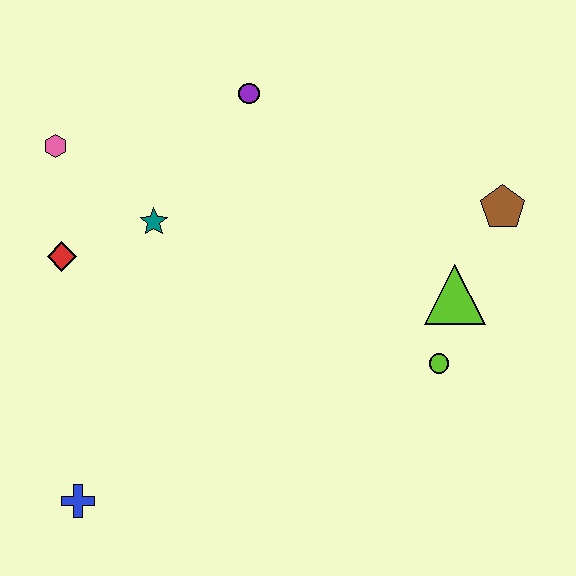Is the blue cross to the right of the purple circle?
No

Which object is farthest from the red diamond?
The brown pentagon is farthest from the red diamond.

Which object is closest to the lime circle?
The lime triangle is closest to the lime circle.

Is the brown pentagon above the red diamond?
Yes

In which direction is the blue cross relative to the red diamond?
The blue cross is below the red diamond.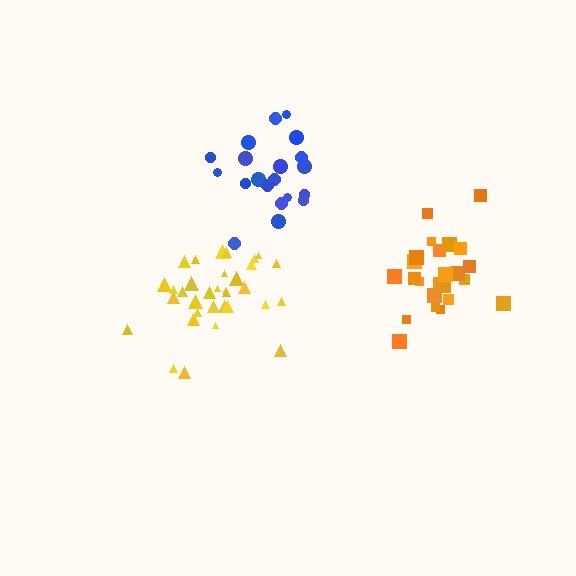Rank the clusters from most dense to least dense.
yellow, blue, orange.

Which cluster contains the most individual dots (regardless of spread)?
Yellow (33).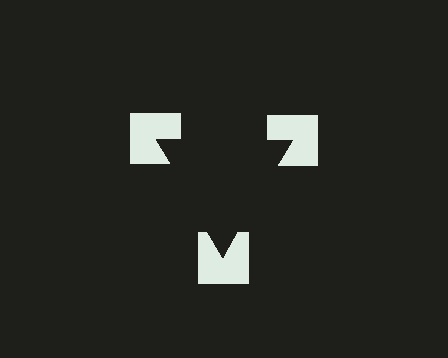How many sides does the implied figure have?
3 sides.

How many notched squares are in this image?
There are 3 — one at each vertex of the illusory triangle.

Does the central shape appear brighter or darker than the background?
It typically appears slightly darker than the background, even though no actual brightness change is drawn.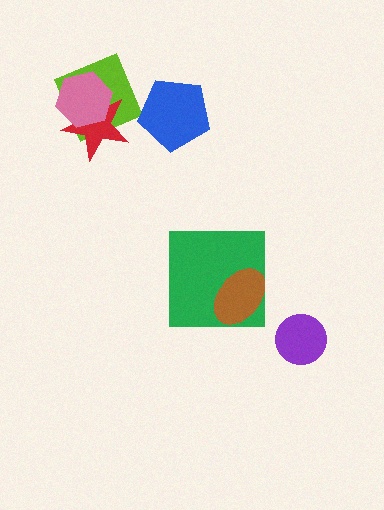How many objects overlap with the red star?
2 objects overlap with the red star.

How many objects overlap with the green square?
1 object overlaps with the green square.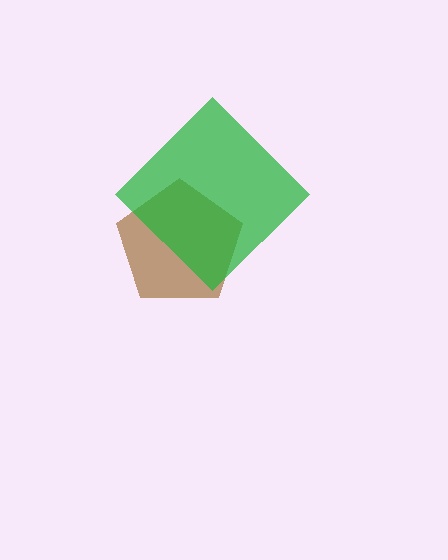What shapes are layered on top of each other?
The layered shapes are: a brown pentagon, a green diamond.